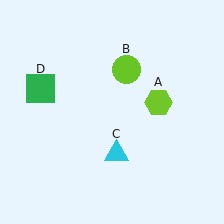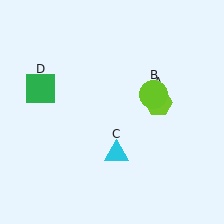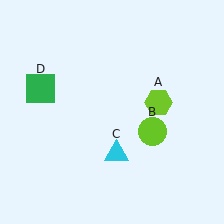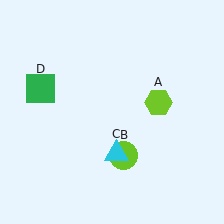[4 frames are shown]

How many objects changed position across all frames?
1 object changed position: lime circle (object B).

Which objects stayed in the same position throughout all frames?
Lime hexagon (object A) and cyan triangle (object C) and green square (object D) remained stationary.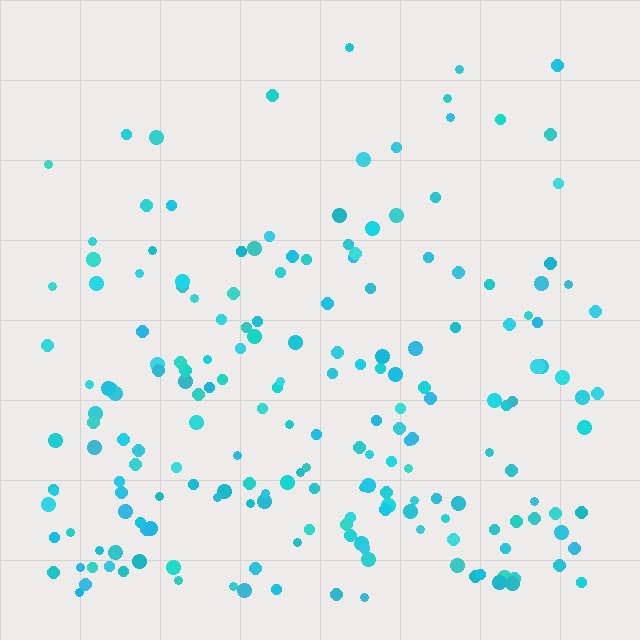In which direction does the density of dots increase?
From top to bottom, with the bottom side densest.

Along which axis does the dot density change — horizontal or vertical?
Vertical.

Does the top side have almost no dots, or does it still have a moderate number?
Still a moderate number, just noticeably fewer than the bottom.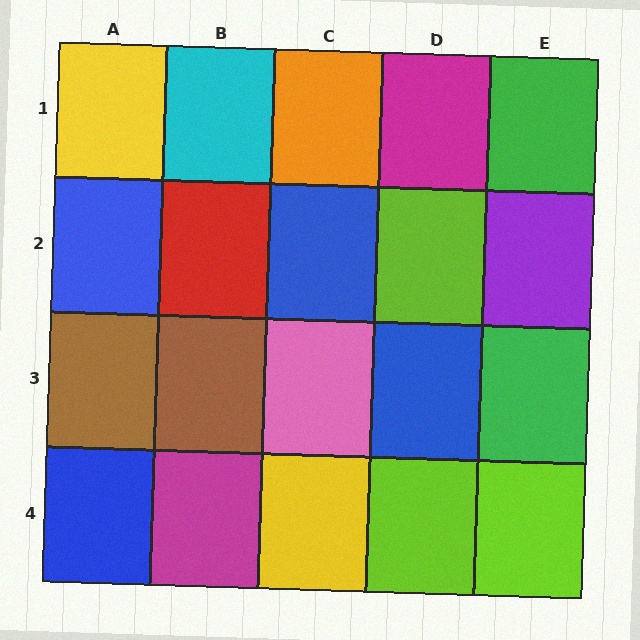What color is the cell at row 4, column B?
Magenta.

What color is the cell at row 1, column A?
Yellow.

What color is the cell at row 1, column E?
Green.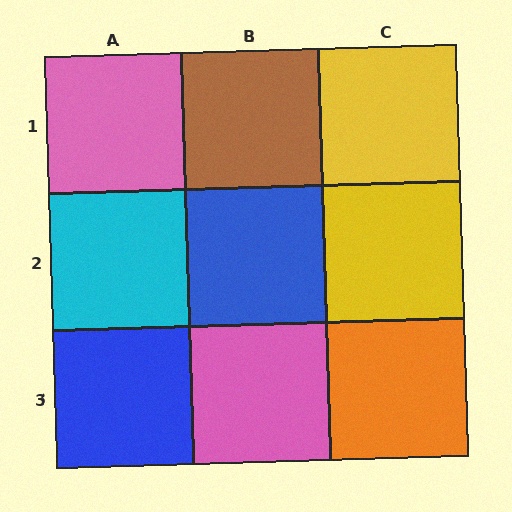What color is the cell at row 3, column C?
Orange.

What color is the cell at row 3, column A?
Blue.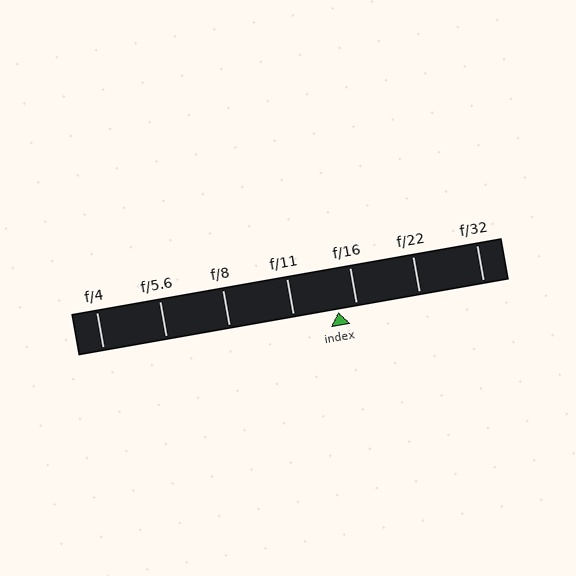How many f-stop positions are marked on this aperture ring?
There are 7 f-stop positions marked.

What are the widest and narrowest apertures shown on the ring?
The widest aperture shown is f/4 and the narrowest is f/32.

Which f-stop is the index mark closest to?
The index mark is closest to f/16.